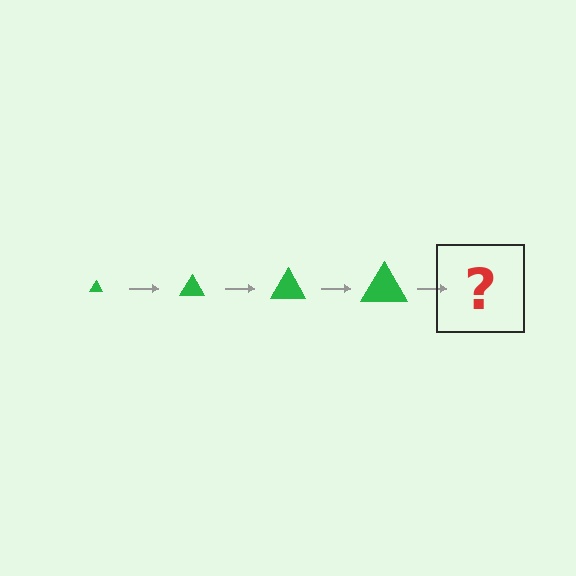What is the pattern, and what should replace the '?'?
The pattern is that the triangle gets progressively larger each step. The '?' should be a green triangle, larger than the previous one.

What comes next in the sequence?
The next element should be a green triangle, larger than the previous one.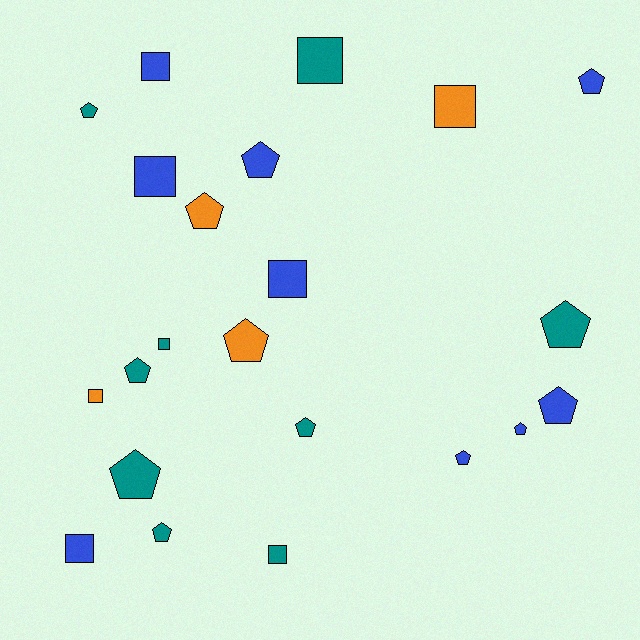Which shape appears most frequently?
Pentagon, with 13 objects.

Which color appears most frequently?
Teal, with 9 objects.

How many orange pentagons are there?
There are 2 orange pentagons.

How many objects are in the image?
There are 22 objects.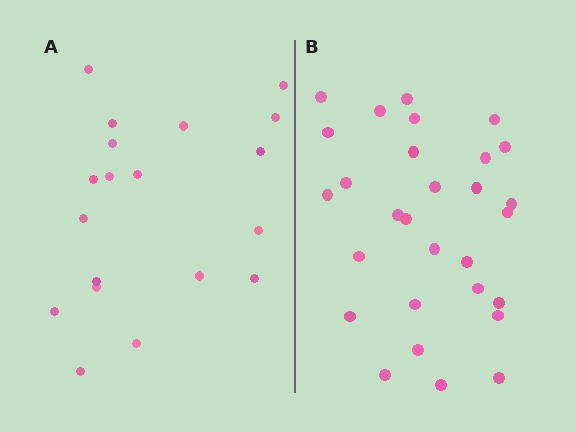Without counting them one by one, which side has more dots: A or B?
Region B (the right region) has more dots.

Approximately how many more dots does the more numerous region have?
Region B has roughly 10 or so more dots than region A.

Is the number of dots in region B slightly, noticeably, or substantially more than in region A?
Region B has substantially more. The ratio is roughly 1.5 to 1.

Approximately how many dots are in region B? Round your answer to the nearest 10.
About 30 dots. (The exact count is 29, which rounds to 30.)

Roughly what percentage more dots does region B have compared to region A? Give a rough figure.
About 55% more.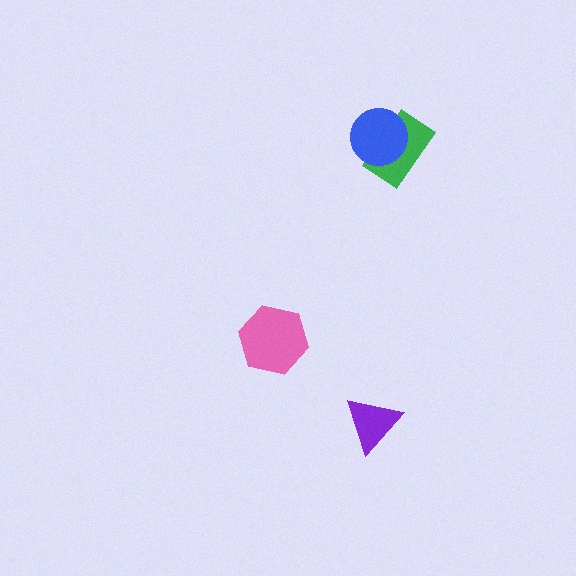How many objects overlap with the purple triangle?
0 objects overlap with the purple triangle.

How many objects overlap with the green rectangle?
1 object overlaps with the green rectangle.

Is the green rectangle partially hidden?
Yes, it is partially covered by another shape.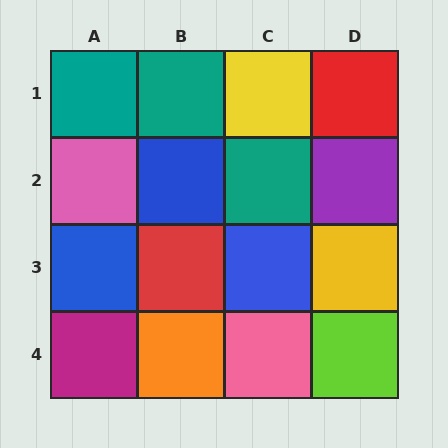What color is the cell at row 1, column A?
Teal.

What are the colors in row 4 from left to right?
Magenta, orange, pink, lime.